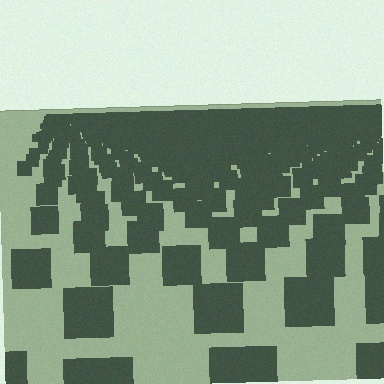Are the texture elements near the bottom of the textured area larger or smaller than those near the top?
Larger. Near the bottom, elements are closer to the viewer and appear at a bigger on-screen size.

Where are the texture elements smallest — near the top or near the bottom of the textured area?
Near the top.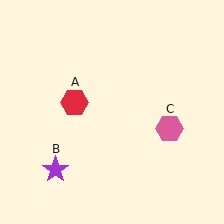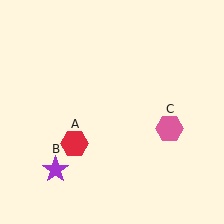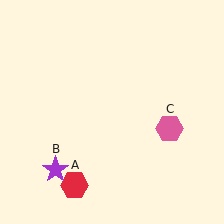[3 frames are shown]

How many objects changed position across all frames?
1 object changed position: red hexagon (object A).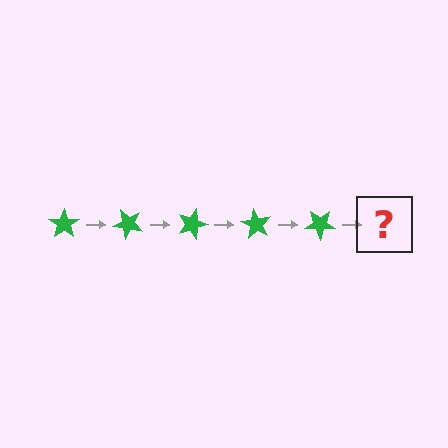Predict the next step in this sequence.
The next step is a green star rotated 225 degrees.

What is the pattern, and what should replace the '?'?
The pattern is that the star rotates 45 degrees each step. The '?' should be a green star rotated 225 degrees.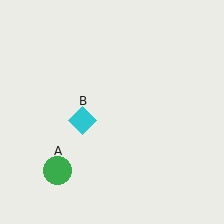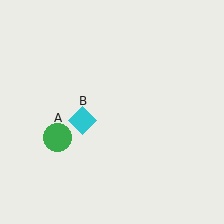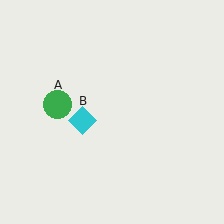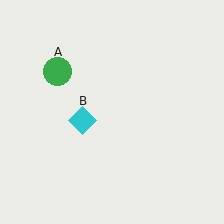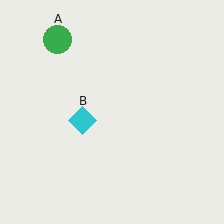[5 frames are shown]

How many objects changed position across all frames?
1 object changed position: green circle (object A).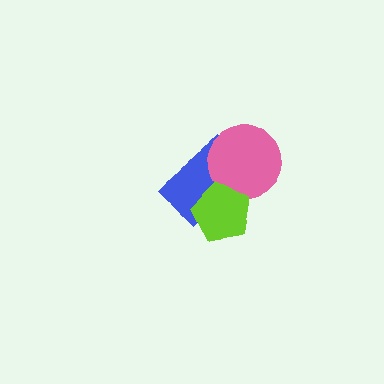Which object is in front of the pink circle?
The lime pentagon is in front of the pink circle.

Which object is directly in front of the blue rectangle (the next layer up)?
The pink circle is directly in front of the blue rectangle.